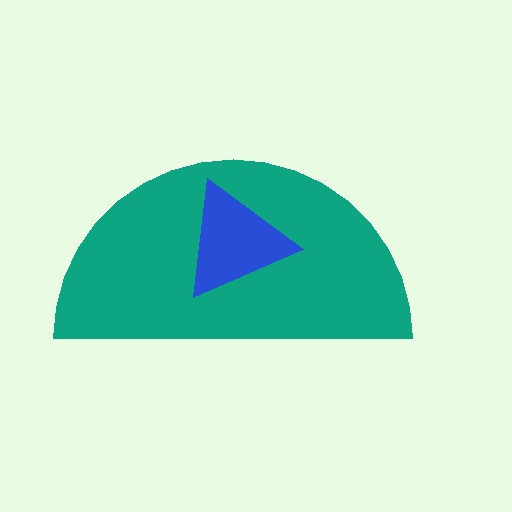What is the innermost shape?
The blue triangle.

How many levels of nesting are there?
2.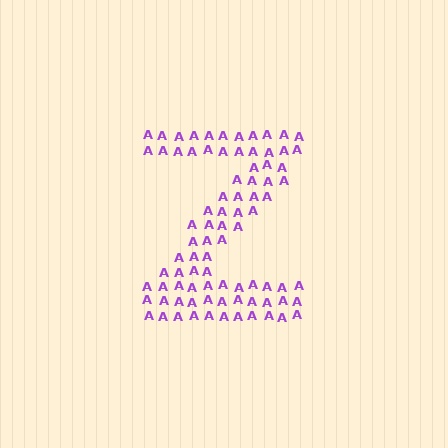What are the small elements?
The small elements are letter A's.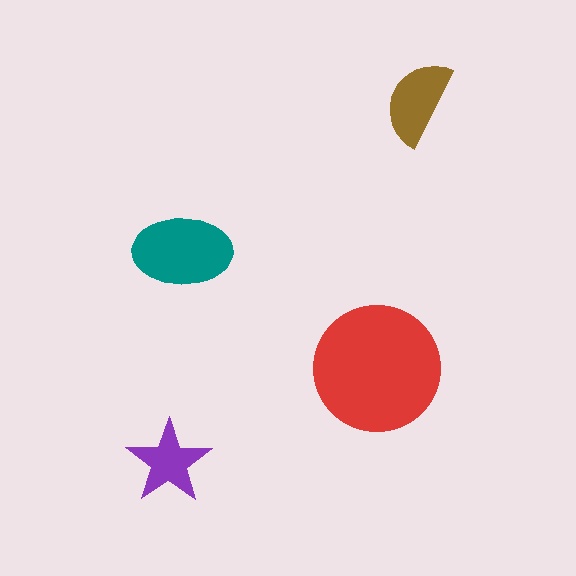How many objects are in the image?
There are 4 objects in the image.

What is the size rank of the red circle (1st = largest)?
1st.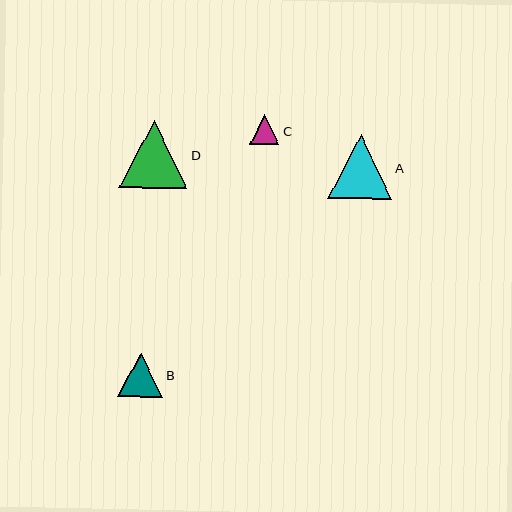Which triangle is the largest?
Triangle D is the largest with a size of approximately 68 pixels.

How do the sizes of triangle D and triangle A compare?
Triangle D and triangle A are approximately the same size.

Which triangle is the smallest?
Triangle C is the smallest with a size of approximately 30 pixels.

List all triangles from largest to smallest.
From largest to smallest: D, A, B, C.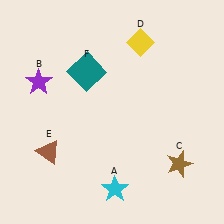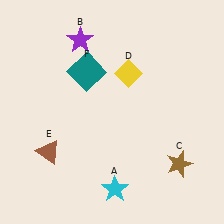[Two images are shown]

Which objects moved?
The objects that moved are: the purple star (B), the yellow diamond (D).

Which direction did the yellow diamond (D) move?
The yellow diamond (D) moved down.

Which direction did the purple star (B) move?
The purple star (B) moved up.